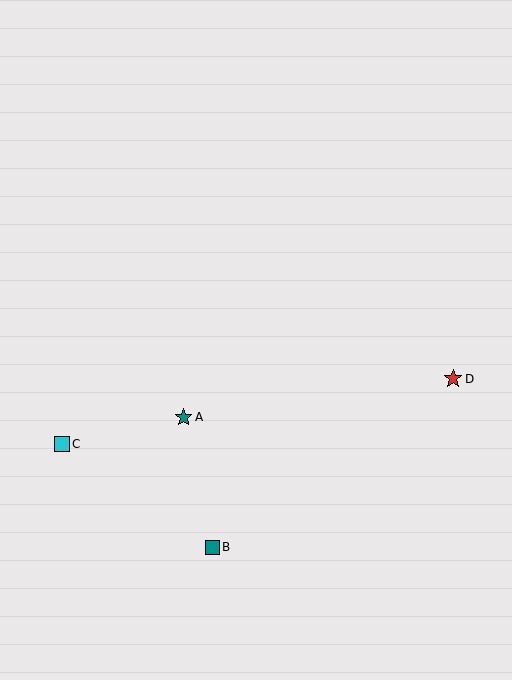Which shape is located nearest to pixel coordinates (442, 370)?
The red star (labeled D) at (453, 379) is nearest to that location.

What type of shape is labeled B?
Shape B is a teal square.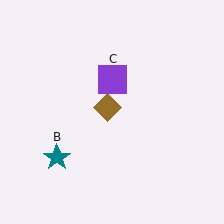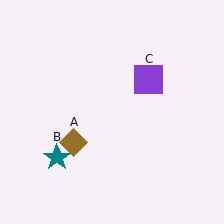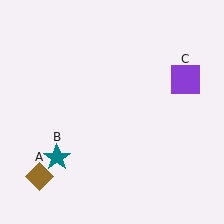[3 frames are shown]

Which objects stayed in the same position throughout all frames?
Teal star (object B) remained stationary.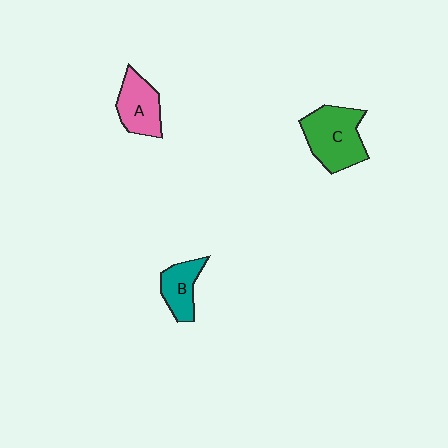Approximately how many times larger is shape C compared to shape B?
Approximately 1.7 times.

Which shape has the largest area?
Shape C (green).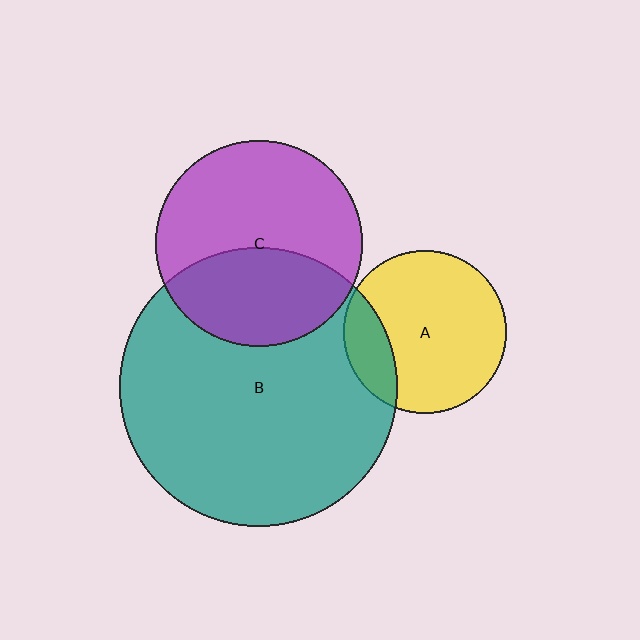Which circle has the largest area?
Circle B (teal).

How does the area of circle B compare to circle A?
Approximately 2.9 times.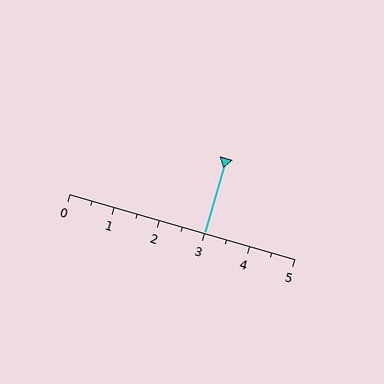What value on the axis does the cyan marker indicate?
The marker indicates approximately 3.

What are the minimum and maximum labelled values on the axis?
The axis runs from 0 to 5.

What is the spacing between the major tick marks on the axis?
The major ticks are spaced 1 apart.